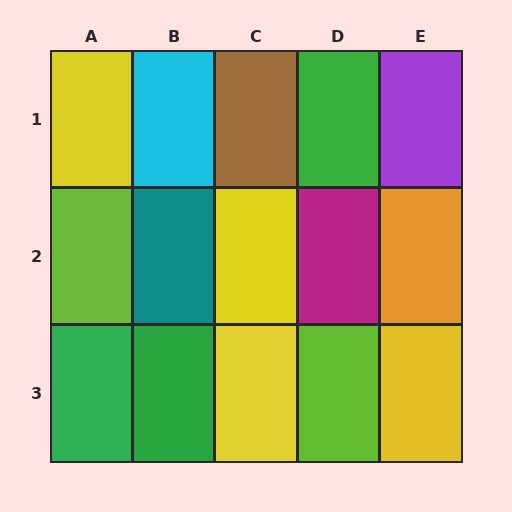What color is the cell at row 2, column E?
Orange.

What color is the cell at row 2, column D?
Magenta.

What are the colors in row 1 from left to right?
Yellow, cyan, brown, green, purple.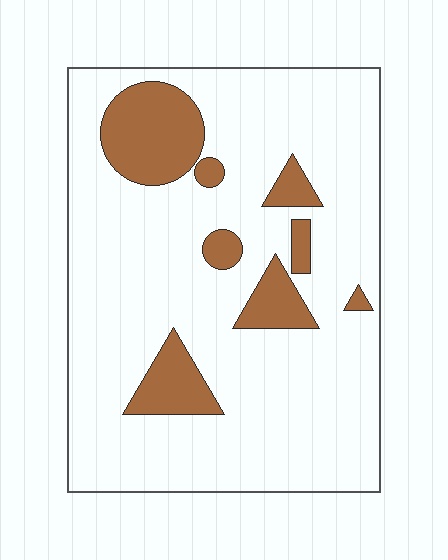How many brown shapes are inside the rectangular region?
8.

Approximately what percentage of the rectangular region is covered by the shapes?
Approximately 15%.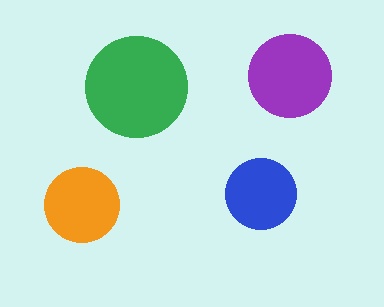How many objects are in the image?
There are 4 objects in the image.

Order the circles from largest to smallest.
the green one, the purple one, the orange one, the blue one.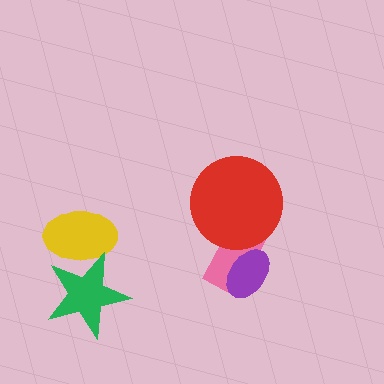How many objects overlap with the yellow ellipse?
1 object overlaps with the yellow ellipse.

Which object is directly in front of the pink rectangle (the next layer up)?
The purple ellipse is directly in front of the pink rectangle.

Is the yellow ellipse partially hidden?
Yes, it is partially covered by another shape.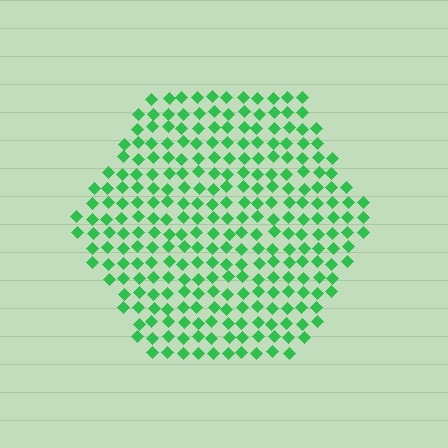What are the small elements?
The small elements are diamonds.